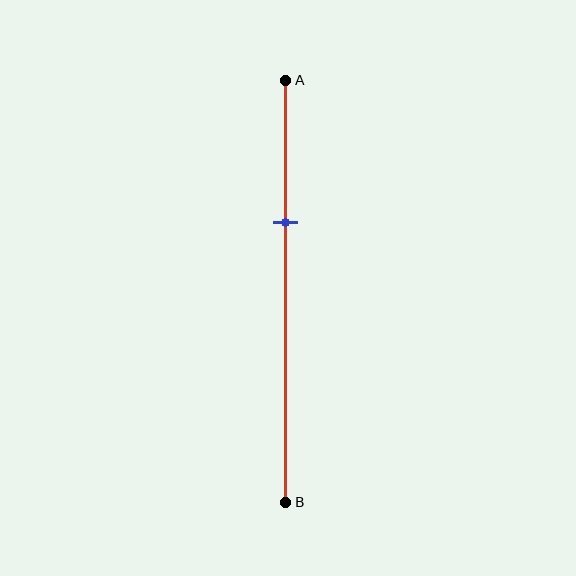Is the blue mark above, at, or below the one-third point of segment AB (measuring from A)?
The blue mark is approximately at the one-third point of segment AB.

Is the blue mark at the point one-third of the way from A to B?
Yes, the mark is approximately at the one-third point.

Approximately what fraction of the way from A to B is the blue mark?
The blue mark is approximately 35% of the way from A to B.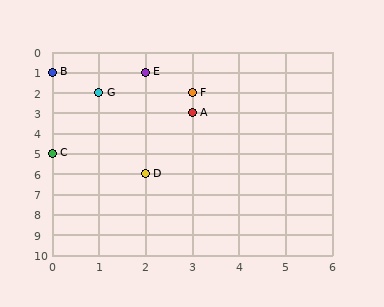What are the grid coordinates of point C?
Point C is at grid coordinates (0, 5).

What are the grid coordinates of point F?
Point F is at grid coordinates (3, 2).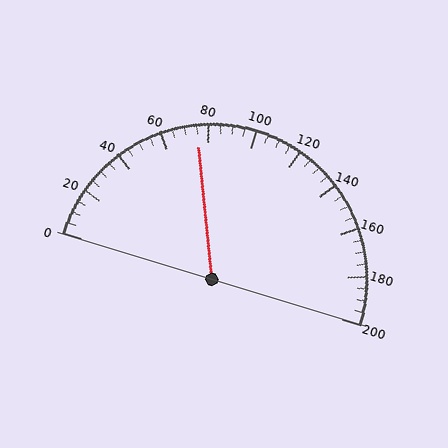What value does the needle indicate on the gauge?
The needle indicates approximately 75.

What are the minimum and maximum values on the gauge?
The gauge ranges from 0 to 200.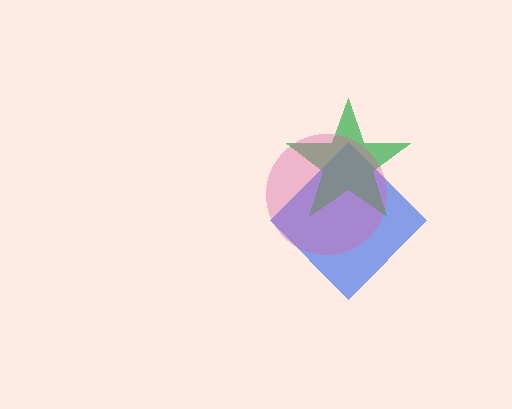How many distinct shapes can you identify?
There are 3 distinct shapes: a blue diamond, a green star, a pink circle.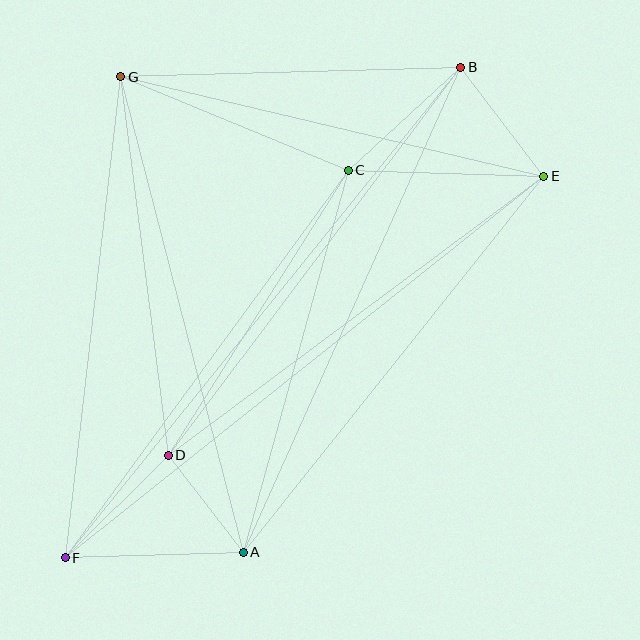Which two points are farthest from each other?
Points B and F are farthest from each other.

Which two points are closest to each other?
Points A and D are closest to each other.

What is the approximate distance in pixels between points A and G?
The distance between A and G is approximately 491 pixels.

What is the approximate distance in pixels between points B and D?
The distance between B and D is approximately 486 pixels.